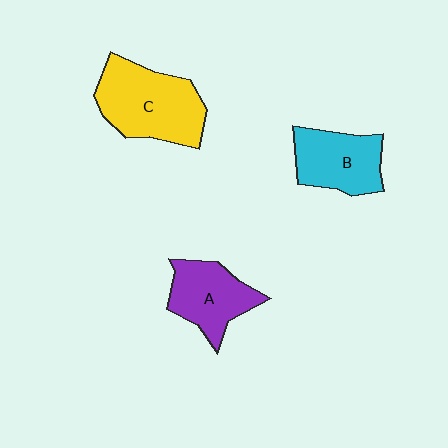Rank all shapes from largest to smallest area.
From largest to smallest: C (yellow), B (cyan), A (purple).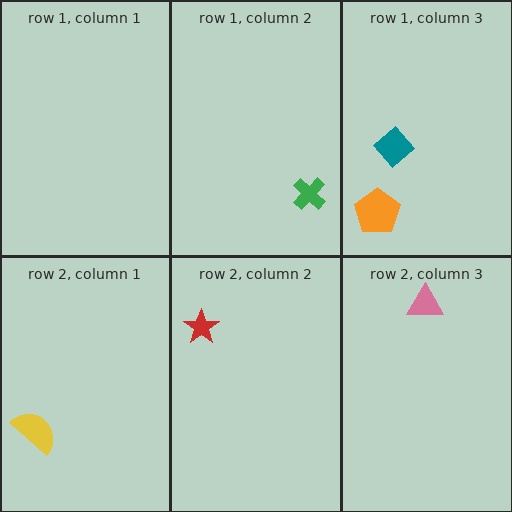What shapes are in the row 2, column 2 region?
The red star.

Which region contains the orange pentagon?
The row 1, column 3 region.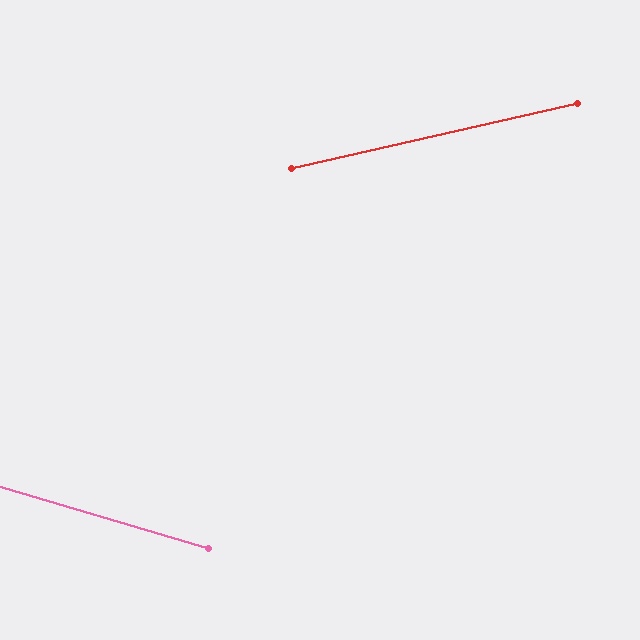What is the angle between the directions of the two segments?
Approximately 29 degrees.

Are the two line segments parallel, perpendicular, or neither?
Neither parallel nor perpendicular — they differ by about 29°.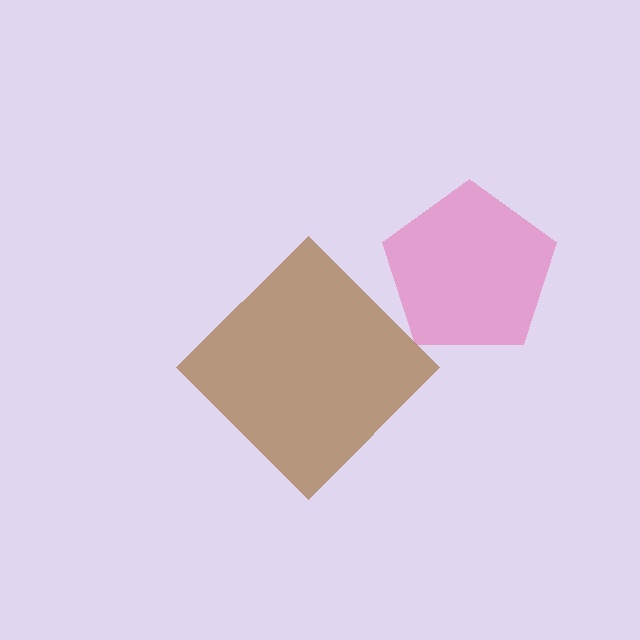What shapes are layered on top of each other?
The layered shapes are: a pink pentagon, a brown diamond.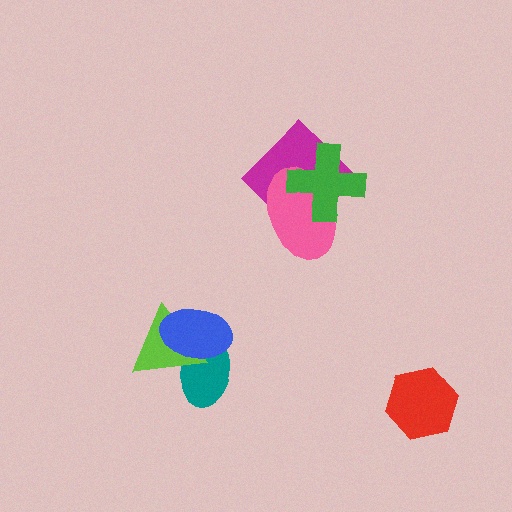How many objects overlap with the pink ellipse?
2 objects overlap with the pink ellipse.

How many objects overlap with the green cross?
2 objects overlap with the green cross.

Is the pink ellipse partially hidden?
Yes, it is partially covered by another shape.